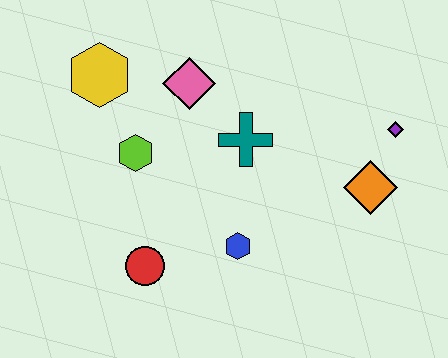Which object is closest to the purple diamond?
The orange diamond is closest to the purple diamond.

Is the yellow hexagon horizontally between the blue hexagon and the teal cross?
No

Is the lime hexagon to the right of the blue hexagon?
No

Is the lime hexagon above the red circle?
Yes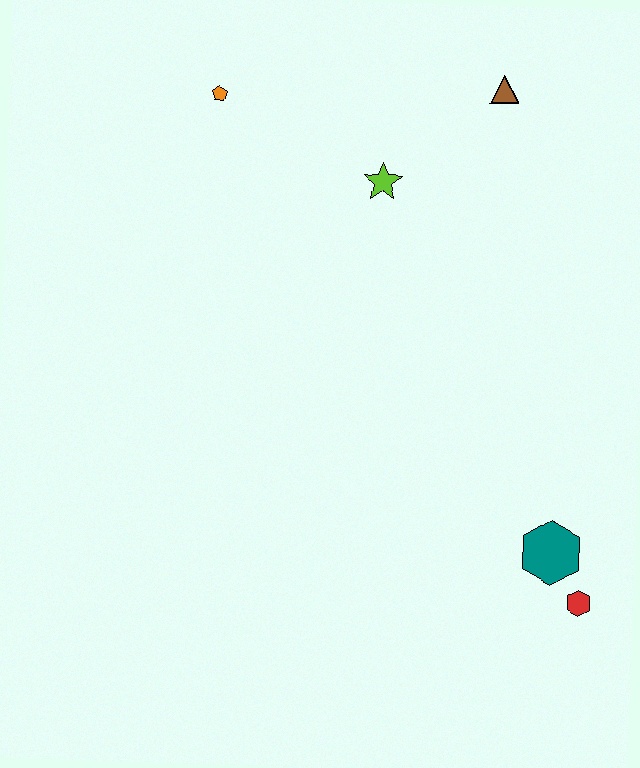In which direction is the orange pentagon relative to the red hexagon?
The orange pentagon is above the red hexagon.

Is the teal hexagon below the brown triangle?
Yes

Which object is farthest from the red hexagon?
The orange pentagon is farthest from the red hexagon.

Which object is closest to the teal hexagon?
The red hexagon is closest to the teal hexagon.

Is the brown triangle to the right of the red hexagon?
No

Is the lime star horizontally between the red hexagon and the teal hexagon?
No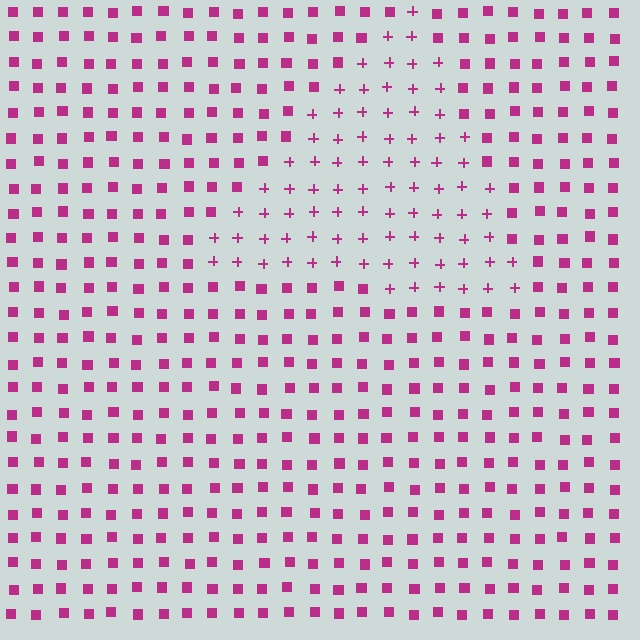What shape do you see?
I see a triangle.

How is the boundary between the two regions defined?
The boundary is defined by a change in element shape: plus signs inside vs. squares outside. All elements share the same color and spacing.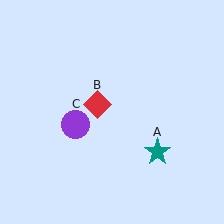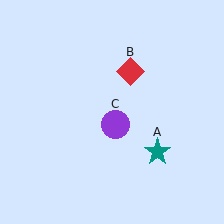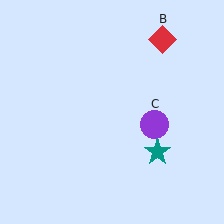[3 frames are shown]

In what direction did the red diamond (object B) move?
The red diamond (object B) moved up and to the right.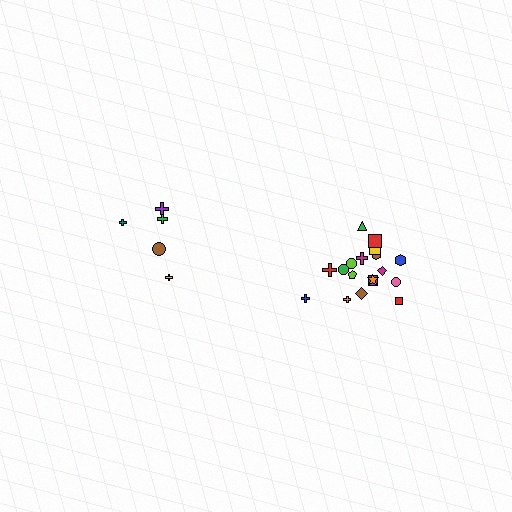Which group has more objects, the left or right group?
The right group.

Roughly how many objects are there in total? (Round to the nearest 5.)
Roughly 25 objects in total.